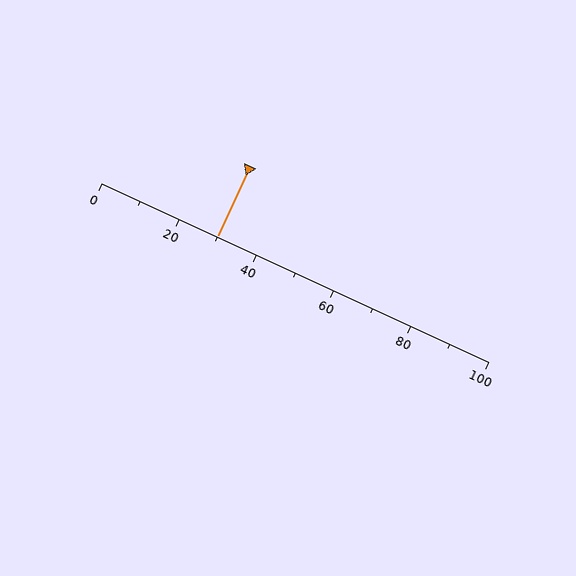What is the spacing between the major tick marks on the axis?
The major ticks are spaced 20 apart.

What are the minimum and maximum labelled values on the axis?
The axis runs from 0 to 100.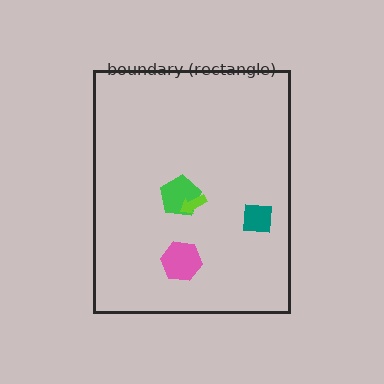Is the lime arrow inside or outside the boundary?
Inside.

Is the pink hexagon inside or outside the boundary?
Inside.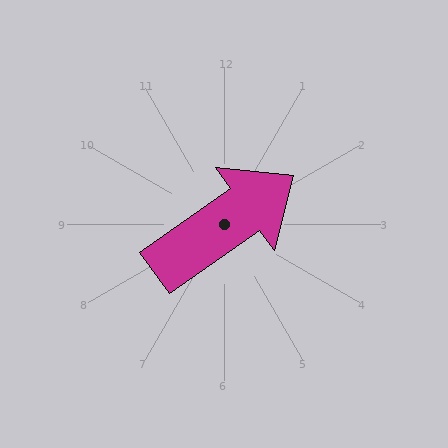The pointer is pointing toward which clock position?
Roughly 2 o'clock.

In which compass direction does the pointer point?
Northeast.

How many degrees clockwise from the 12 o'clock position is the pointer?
Approximately 55 degrees.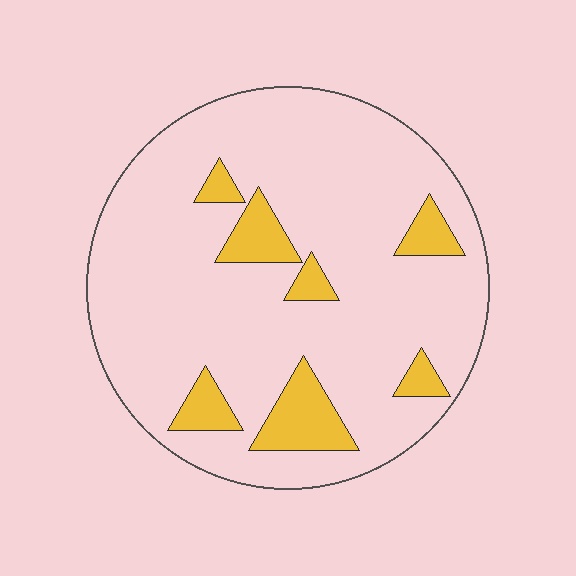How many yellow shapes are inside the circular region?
7.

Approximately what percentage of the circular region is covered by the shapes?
Approximately 15%.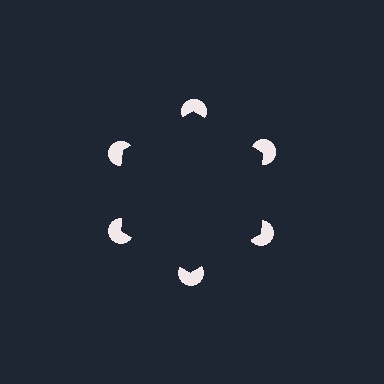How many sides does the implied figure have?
6 sides.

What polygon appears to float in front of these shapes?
An illusory hexagon — its edges are inferred from the aligned wedge cuts in the pac-man discs, not physically drawn.